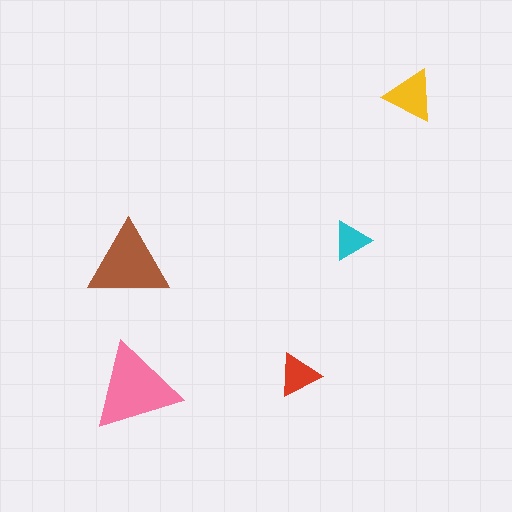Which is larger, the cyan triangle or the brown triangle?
The brown one.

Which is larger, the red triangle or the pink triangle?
The pink one.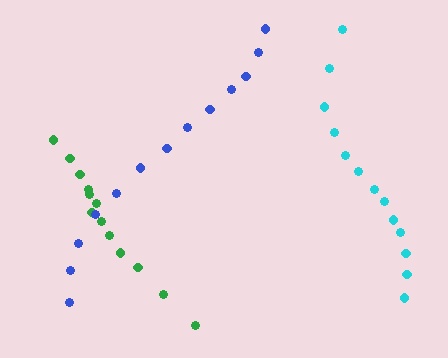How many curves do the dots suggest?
There are 3 distinct paths.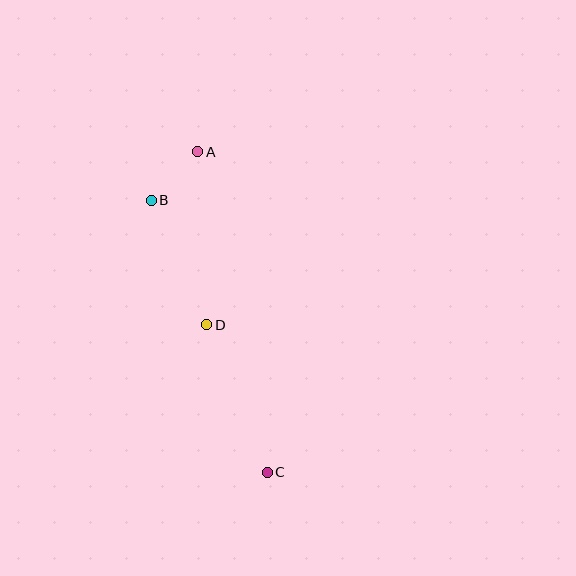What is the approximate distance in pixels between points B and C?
The distance between B and C is approximately 296 pixels.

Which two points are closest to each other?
Points A and B are closest to each other.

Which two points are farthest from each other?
Points A and C are farthest from each other.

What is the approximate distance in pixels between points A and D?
The distance between A and D is approximately 173 pixels.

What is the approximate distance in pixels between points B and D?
The distance between B and D is approximately 136 pixels.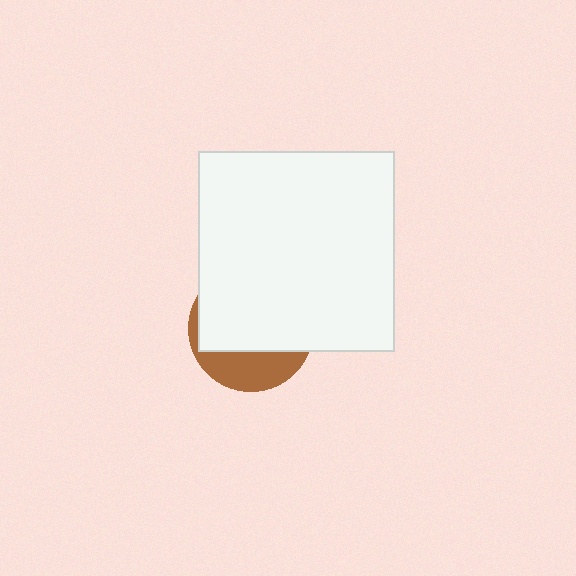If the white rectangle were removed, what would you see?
You would see the complete brown circle.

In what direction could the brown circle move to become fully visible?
The brown circle could move down. That would shift it out from behind the white rectangle entirely.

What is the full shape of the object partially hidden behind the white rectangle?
The partially hidden object is a brown circle.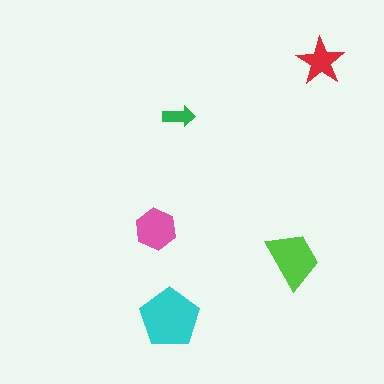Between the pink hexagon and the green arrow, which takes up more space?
The pink hexagon.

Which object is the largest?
The cyan pentagon.